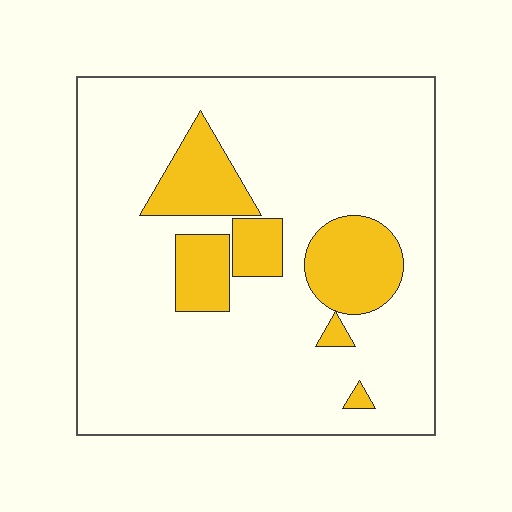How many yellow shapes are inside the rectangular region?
6.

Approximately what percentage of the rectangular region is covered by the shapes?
Approximately 20%.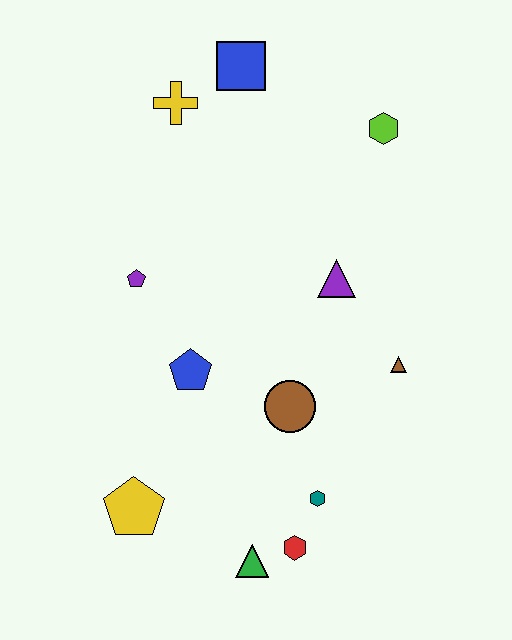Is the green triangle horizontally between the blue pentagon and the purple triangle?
Yes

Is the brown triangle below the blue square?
Yes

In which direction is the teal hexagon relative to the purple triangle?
The teal hexagon is below the purple triangle.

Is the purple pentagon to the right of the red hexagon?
No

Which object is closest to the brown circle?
The teal hexagon is closest to the brown circle.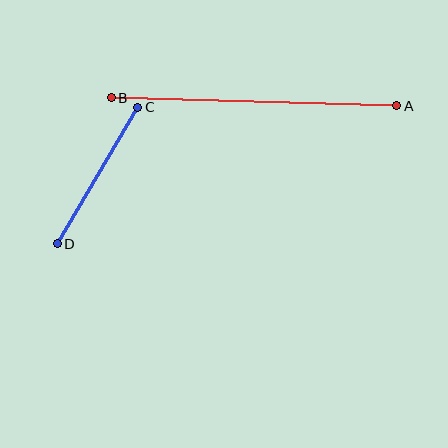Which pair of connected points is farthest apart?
Points A and B are farthest apart.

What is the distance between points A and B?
The distance is approximately 286 pixels.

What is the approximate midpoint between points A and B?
The midpoint is at approximately (254, 102) pixels.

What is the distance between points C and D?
The distance is approximately 158 pixels.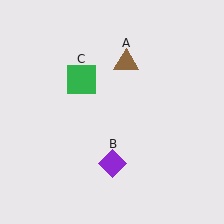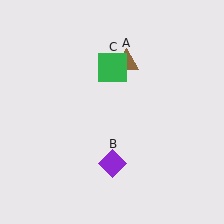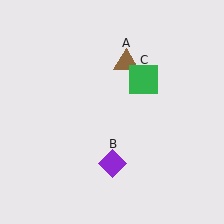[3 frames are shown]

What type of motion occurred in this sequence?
The green square (object C) rotated clockwise around the center of the scene.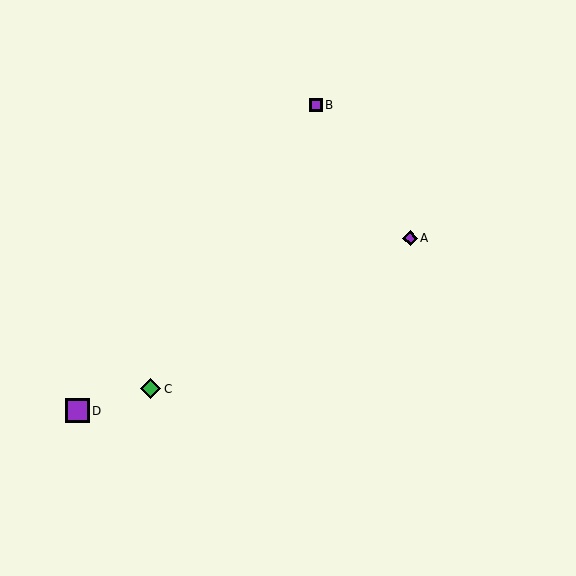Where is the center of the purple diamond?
The center of the purple diamond is at (410, 238).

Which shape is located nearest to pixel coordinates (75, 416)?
The purple square (labeled D) at (77, 411) is nearest to that location.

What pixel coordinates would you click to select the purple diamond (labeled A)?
Click at (410, 238) to select the purple diamond A.